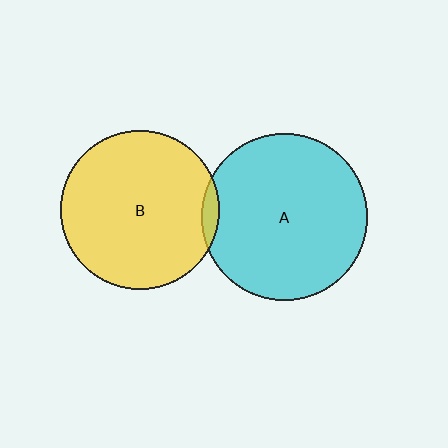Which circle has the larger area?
Circle A (cyan).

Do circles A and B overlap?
Yes.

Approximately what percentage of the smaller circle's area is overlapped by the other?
Approximately 5%.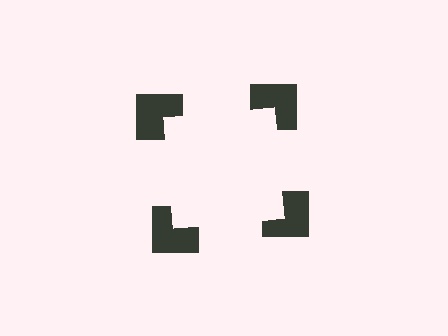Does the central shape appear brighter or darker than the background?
It typically appears slightly brighter than the background, even though no actual brightness change is drawn.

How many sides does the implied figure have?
4 sides.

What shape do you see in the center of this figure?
An illusory square — its edges are inferred from the aligned wedge cuts in the notched squares, not physically drawn.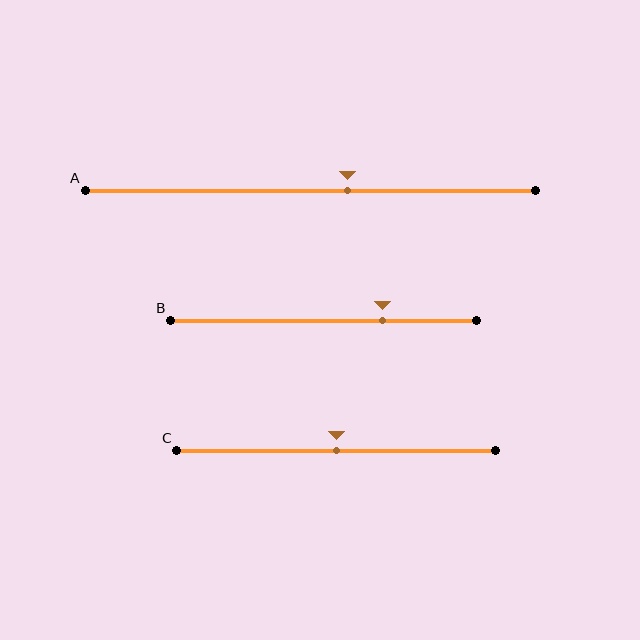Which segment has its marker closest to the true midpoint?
Segment C has its marker closest to the true midpoint.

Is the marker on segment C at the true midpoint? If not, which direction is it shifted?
Yes, the marker on segment C is at the true midpoint.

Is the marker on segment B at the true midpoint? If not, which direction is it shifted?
No, the marker on segment B is shifted to the right by about 19% of the segment length.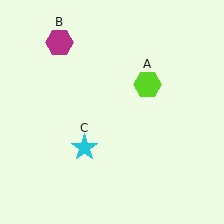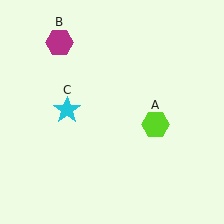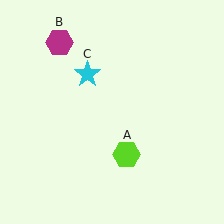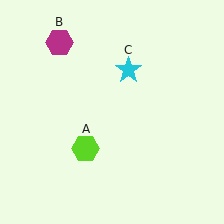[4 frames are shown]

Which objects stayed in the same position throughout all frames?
Magenta hexagon (object B) remained stationary.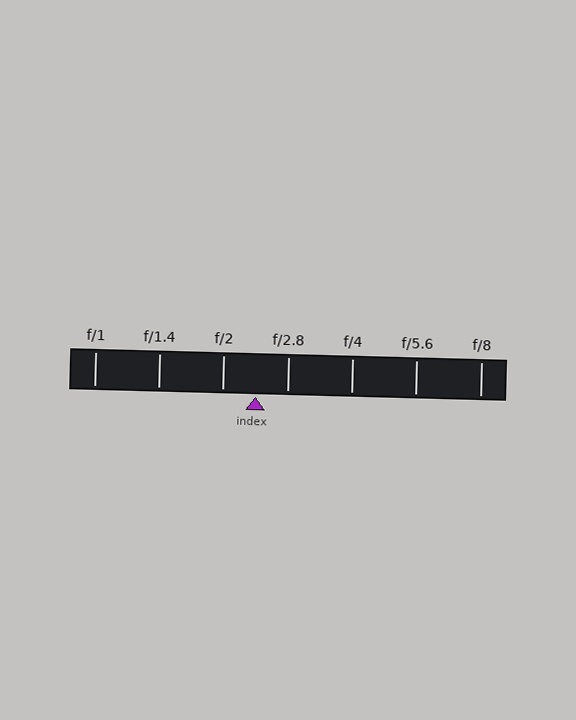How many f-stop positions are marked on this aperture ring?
There are 7 f-stop positions marked.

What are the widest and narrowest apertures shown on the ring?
The widest aperture shown is f/1 and the narrowest is f/8.